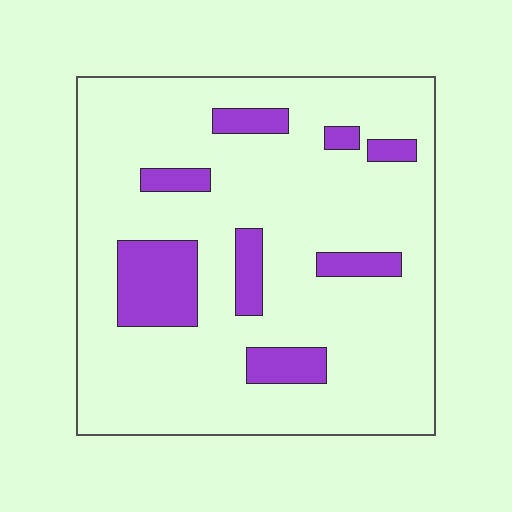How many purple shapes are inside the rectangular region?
8.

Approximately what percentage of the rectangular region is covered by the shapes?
Approximately 15%.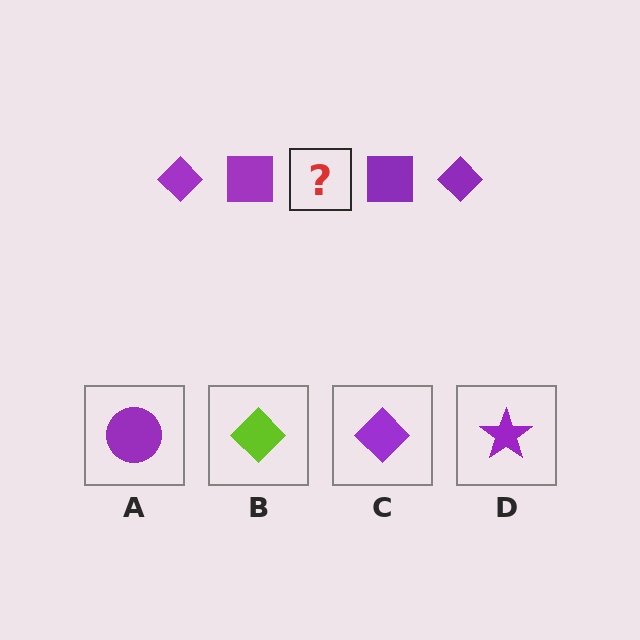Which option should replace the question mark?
Option C.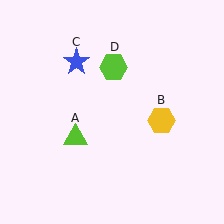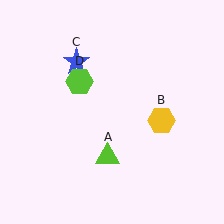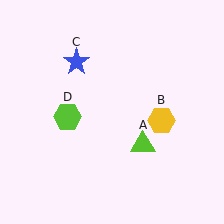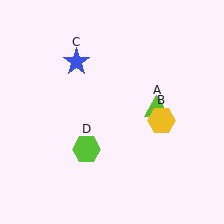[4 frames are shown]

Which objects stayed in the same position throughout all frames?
Yellow hexagon (object B) and blue star (object C) remained stationary.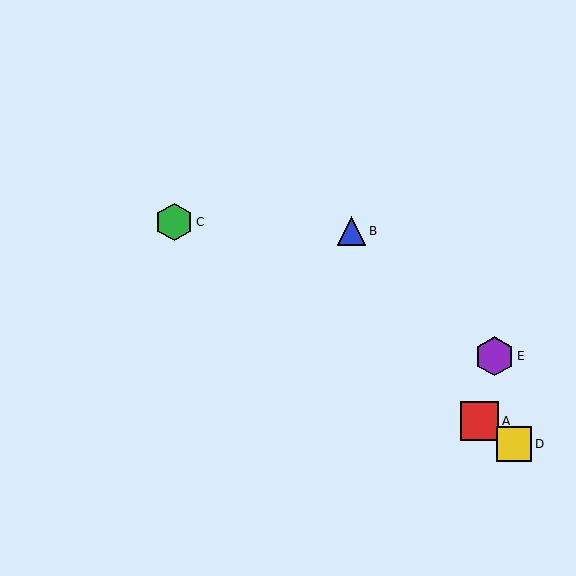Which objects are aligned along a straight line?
Objects A, C, D are aligned along a straight line.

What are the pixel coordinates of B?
Object B is at (351, 231).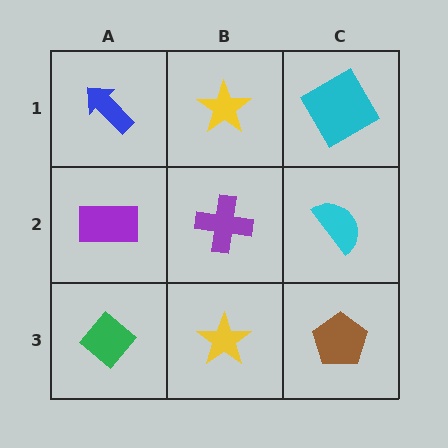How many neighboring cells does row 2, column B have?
4.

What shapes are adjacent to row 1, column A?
A purple rectangle (row 2, column A), a yellow star (row 1, column B).